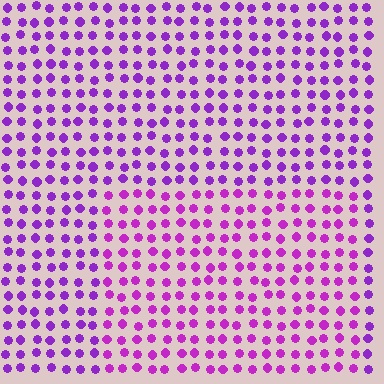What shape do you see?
I see a rectangle.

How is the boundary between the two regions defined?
The boundary is defined purely by a slight shift in hue (about 19 degrees). Spacing, size, and orientation are identical on both sides.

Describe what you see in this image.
The image is filled with small purple elements in a uniform arrangement. A rectangle-shaped region is visible where the elements are tinted to a slightly different hue, forming a subtle color boundary.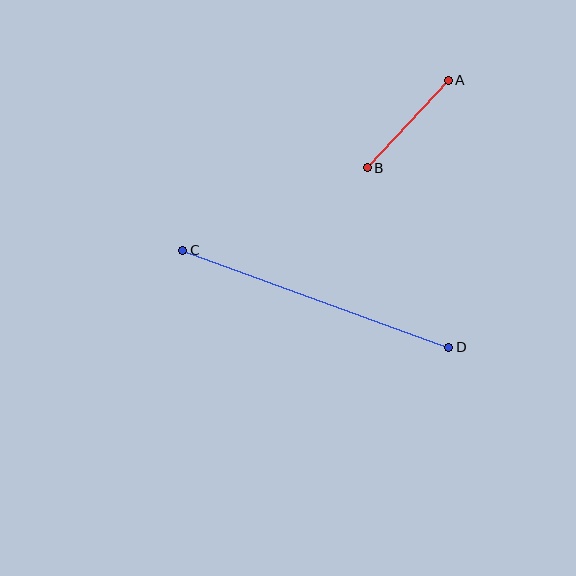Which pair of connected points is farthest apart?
Points C and D are farthest apart.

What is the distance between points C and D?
The distance is approximately 283 pixels.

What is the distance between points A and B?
The distance is approximately 119 pixels.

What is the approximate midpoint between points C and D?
The midpoint is at approximately (316, 299) pixels.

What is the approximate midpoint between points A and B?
The midpoint is at approximately (408, 124) pixels.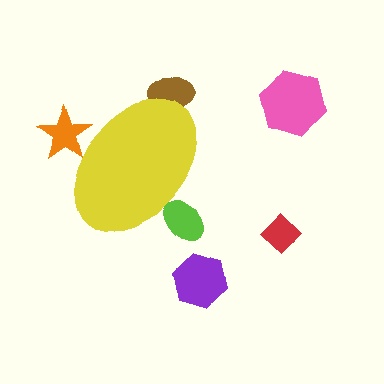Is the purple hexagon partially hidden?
No, the purple hexagon is fully visible.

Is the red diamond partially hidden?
No, the red diamond is fully visible.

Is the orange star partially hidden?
Yes, the orange star is partially hidden behind the yellow ellipse.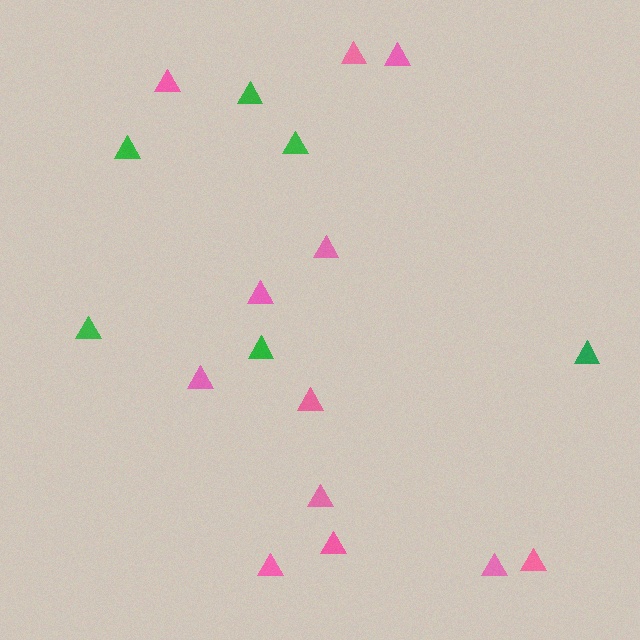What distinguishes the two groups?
There are 2 groups: one group of pink triangles (12) and one group of green triangles (6).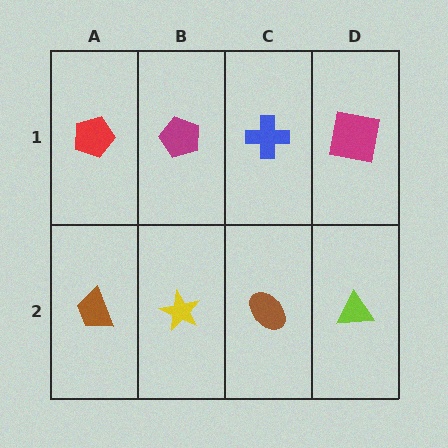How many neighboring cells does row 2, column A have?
2.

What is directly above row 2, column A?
A red pentagon.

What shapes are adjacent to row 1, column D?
A lime triangle (row 2, column D), a blue cross (row 1, column C).